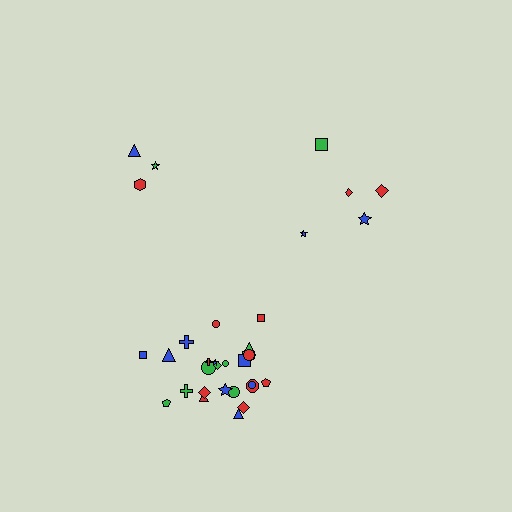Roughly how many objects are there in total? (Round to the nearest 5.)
Roughly 35 objects in total.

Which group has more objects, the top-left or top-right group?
The top-right group.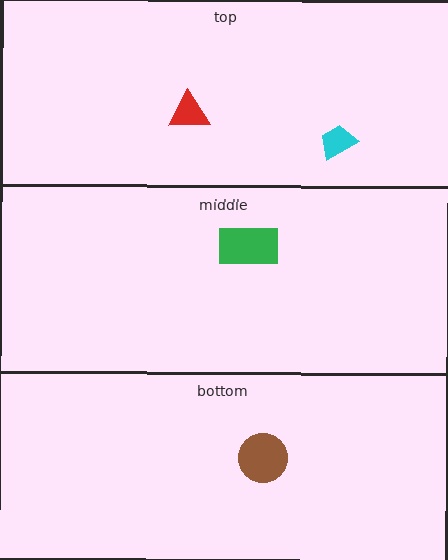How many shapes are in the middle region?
1.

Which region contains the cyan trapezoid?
The top region.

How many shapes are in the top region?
2.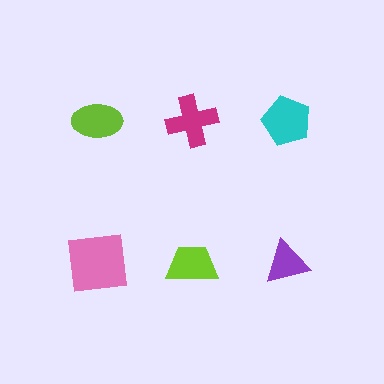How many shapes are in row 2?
3 shapes.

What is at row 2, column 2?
A lime trapezoid.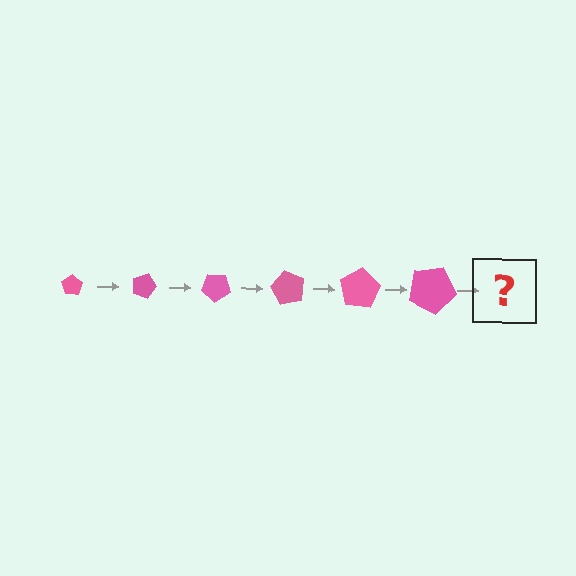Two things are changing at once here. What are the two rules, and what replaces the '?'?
The two rules are that the pentagon grows larger each step and it rotates 20 degrees each step. The '?' should be a pentagon, larger than the previous one and rotated 120 degrees from the start.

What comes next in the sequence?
The next element should be a pentagon, larger than the previous one and rotated 120 degrees from the start.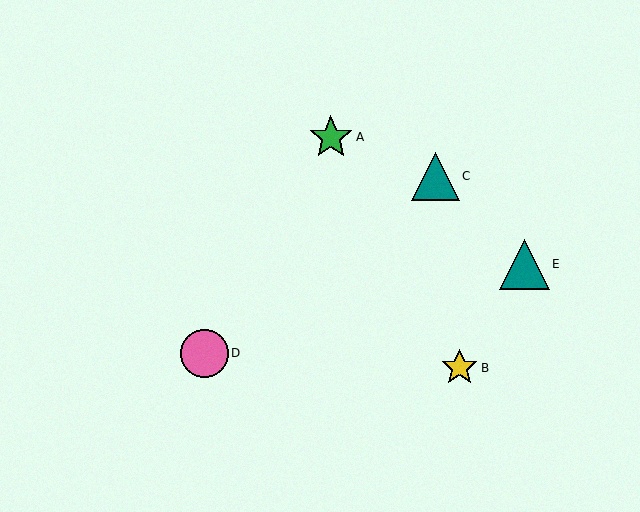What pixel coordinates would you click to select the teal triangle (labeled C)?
Click at (435, 176) to select the teal triangle C.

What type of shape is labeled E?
Shape E is a teal triangle.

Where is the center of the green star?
The center of the green star is at (331, 137).